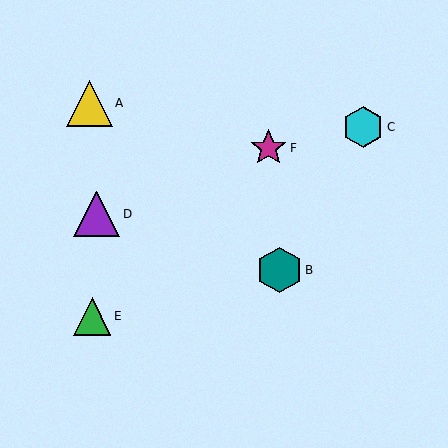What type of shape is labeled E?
Shape E is a green triangle.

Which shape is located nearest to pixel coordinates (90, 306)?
The green triangle (labeled E) at (92, 316) is nearest to that location.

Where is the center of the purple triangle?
The center of the purple triangle is at (97, 214).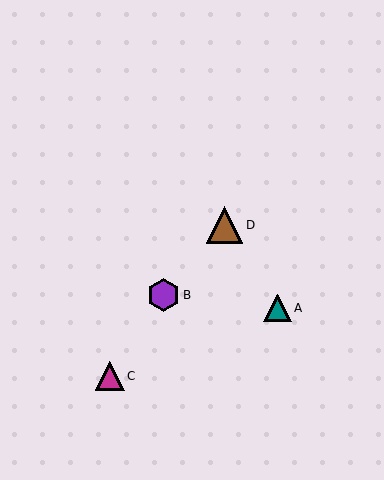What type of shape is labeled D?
Shape D is a brown triangle.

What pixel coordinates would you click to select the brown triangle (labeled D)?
Click at (225, 225) to select the brown triangle D.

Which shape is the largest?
The brown triangle (labeled D) is the largest.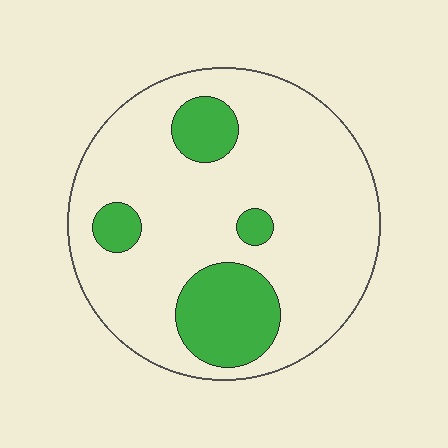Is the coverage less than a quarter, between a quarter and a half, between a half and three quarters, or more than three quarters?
Less than a quarter.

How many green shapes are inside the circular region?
4.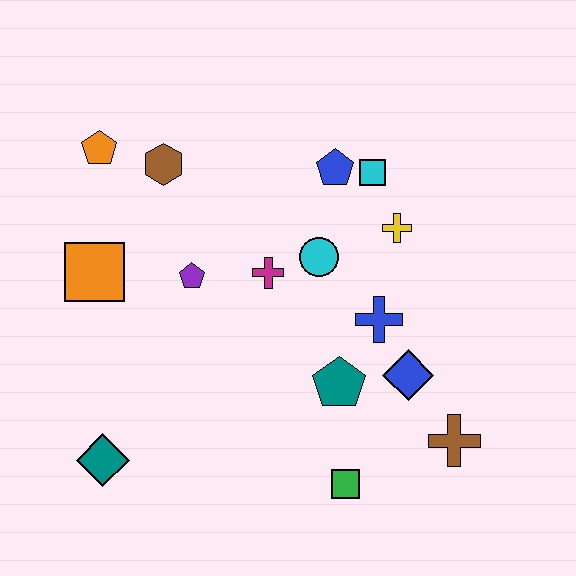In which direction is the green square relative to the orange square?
The green square is to the right of the orange square.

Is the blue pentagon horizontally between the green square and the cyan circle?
Yes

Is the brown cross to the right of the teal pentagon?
Yes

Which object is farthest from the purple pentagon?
The brown cross is farthest from the purple pentagon.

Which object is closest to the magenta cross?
The cyan circle is closest to the magenta cross.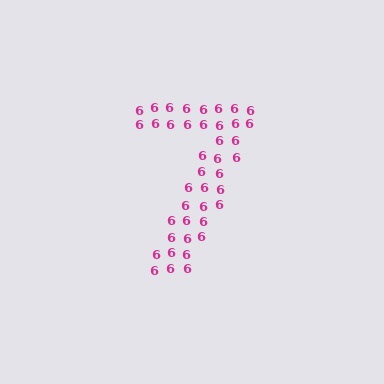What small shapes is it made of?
It is made of small digit 6's.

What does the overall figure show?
The overall figure shows the digit 7.